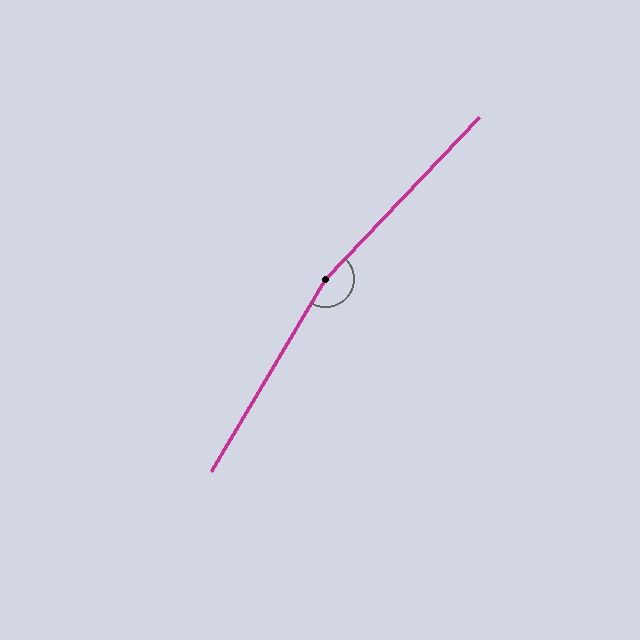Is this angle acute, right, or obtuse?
It is obtuse.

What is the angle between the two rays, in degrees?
Approximately 167 degrees.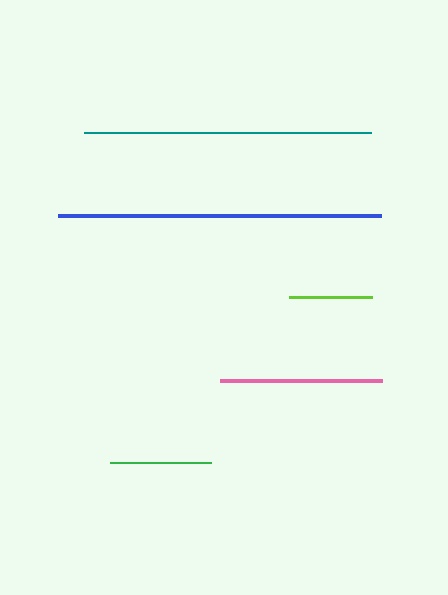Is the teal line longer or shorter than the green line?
The teal line is longer than the green line.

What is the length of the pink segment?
The pink segment is approximately 163 pixels long.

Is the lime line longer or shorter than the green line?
The green line is longer than the lime line.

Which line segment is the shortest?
The lime line is the shortest at approximately 83 pixels.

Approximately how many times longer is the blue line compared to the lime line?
The blue line is approximately 3.9 times the length of the lime line.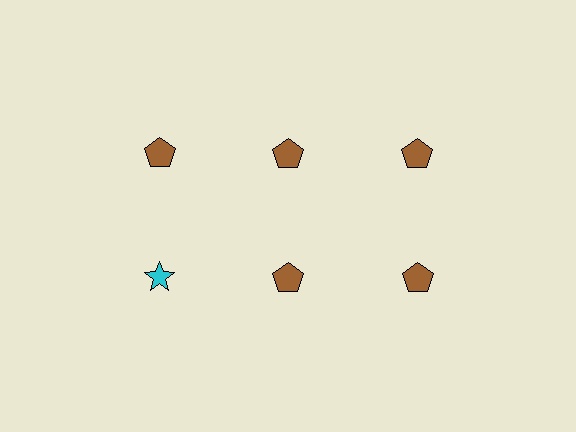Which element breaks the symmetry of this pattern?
The cyan star in the second row, leftmost column breaks the symmetry. All other shapes are brown pentagons.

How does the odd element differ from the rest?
It differs in both color (cyan instead of brown) and shape (star instead of pentagon).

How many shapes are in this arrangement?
There are 6 shapes arranged in a grid pattern.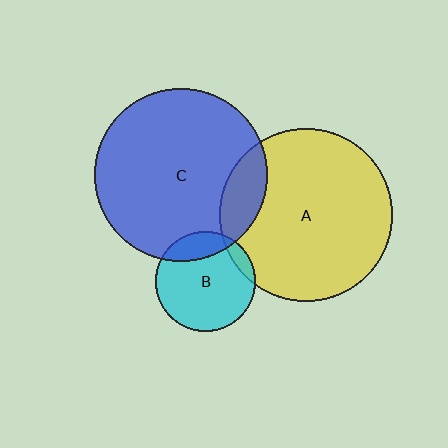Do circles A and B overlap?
Yes.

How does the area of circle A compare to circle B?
Approximately 3.0 times.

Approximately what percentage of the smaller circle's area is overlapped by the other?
Approximately 10%.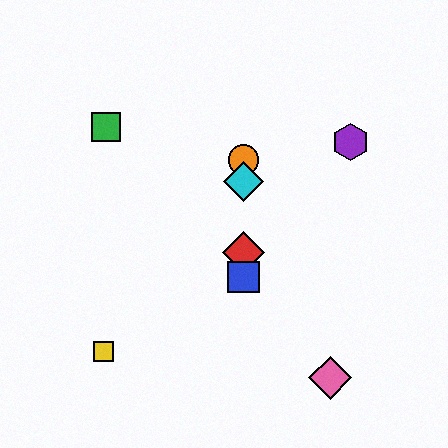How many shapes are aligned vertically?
4 shapes (the red diamond, the blue square, the orange circle, the cyan diamond) are aligned vertically.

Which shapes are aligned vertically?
The red diamond, the blue square, the orange circle, the cyan diamond are aligned vertically.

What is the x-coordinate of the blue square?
The blue square is at x≈243.